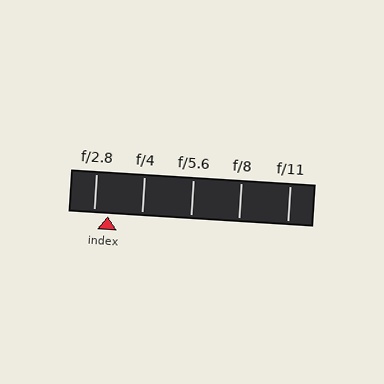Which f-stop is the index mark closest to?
The index mark is closest to f/2.8.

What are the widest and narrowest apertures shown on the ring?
The widest aperture shown is f/2.8 and the narrowest is f/11.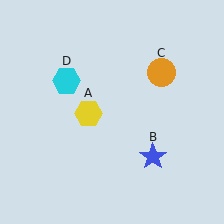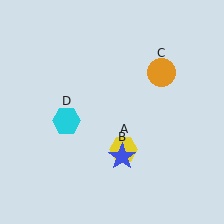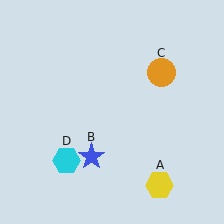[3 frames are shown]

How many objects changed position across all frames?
3 objects changed position: yellow hexagon (object A), blue star (object B), cyan hexagon (object D).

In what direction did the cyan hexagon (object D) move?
The cyan hexagon (object D) moved down.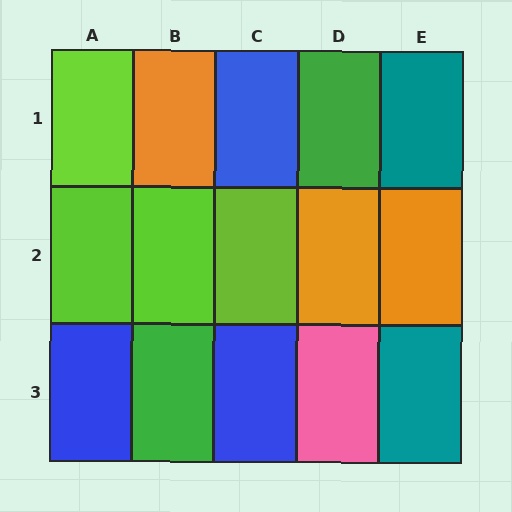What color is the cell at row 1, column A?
Lime.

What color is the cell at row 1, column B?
Orange.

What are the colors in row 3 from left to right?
Blue, green, blue, pink, teal.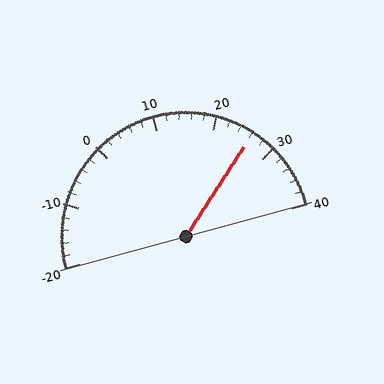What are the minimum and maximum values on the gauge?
The gauge ranges from -20 to 40.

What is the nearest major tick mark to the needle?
The nearest major tick mark is 30.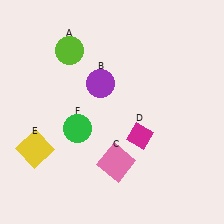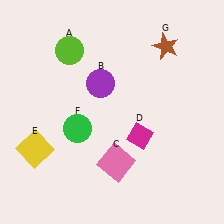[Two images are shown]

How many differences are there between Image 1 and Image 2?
There is 1 difference between the two images.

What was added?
A brown star (G) was added in Image 2.